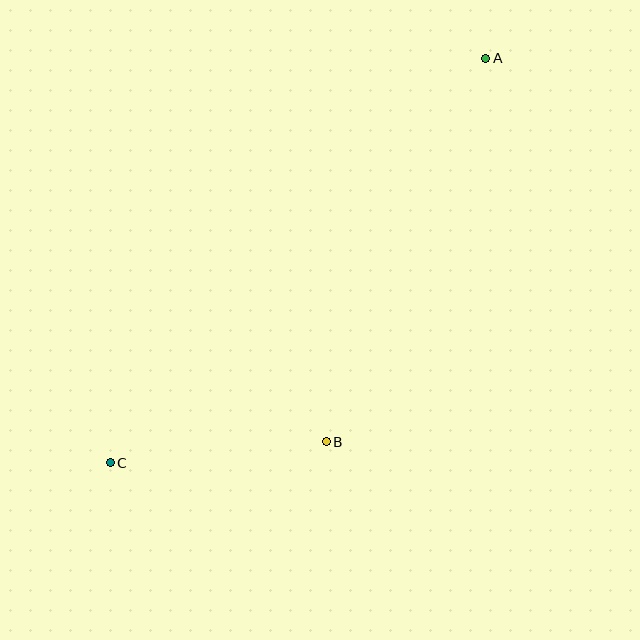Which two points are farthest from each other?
Points A and C are farthest from each other.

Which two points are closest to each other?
Points B and C are closest to each other.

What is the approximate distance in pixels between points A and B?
The distance between A and B is approximately 416 pixels.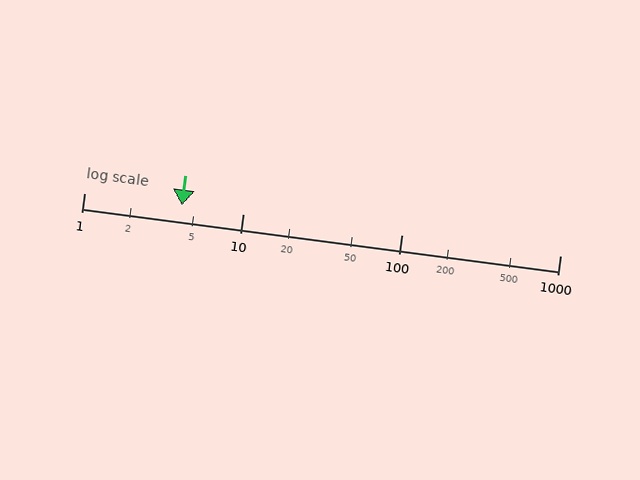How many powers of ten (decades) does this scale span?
The scale spans 3 decades, from 1 to 1000.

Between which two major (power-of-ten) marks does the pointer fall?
The pointer is between 1 and 10.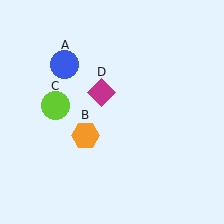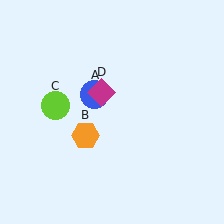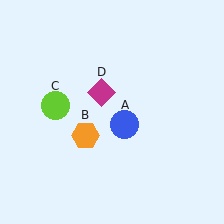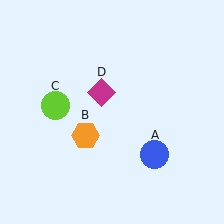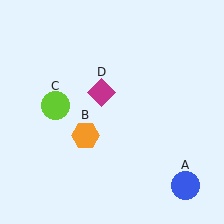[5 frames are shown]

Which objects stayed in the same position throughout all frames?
Orange hexagon (object B) and lime circle (object C) and magenta diamond (object D) remained stationary.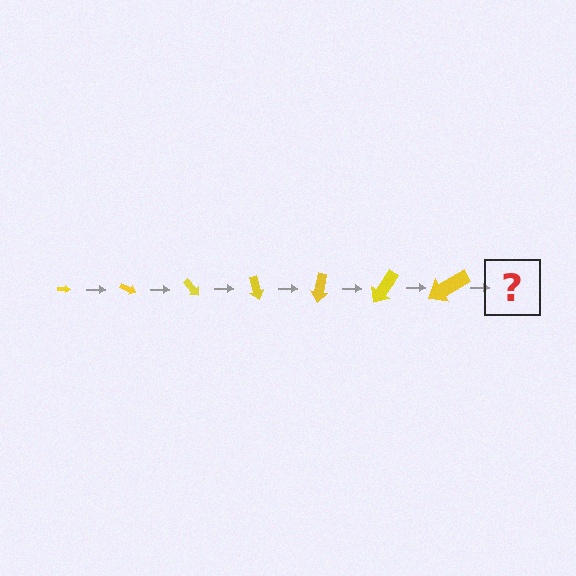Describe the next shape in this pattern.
It should be an arrow, larger than the previous one and rotated 175 degrees from the start.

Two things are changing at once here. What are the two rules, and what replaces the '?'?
The two rules are that the arrow grows larger each step and it rotates 25 degrees each step. The '?' should be an arrow, larger than the previous one and rotated 175 degrees from the start.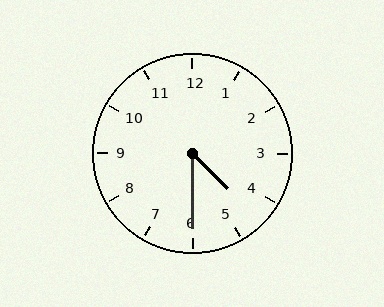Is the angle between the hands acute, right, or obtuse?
It is acute.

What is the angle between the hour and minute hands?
Approximately 45 degrees.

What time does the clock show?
4:30.